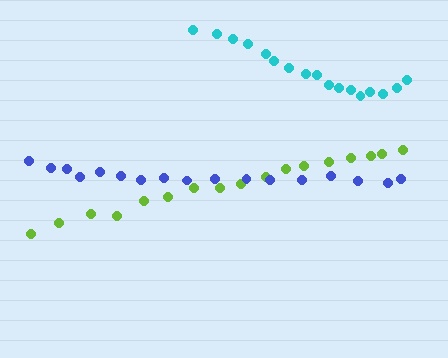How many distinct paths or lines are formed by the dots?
There are 3 distinct paths.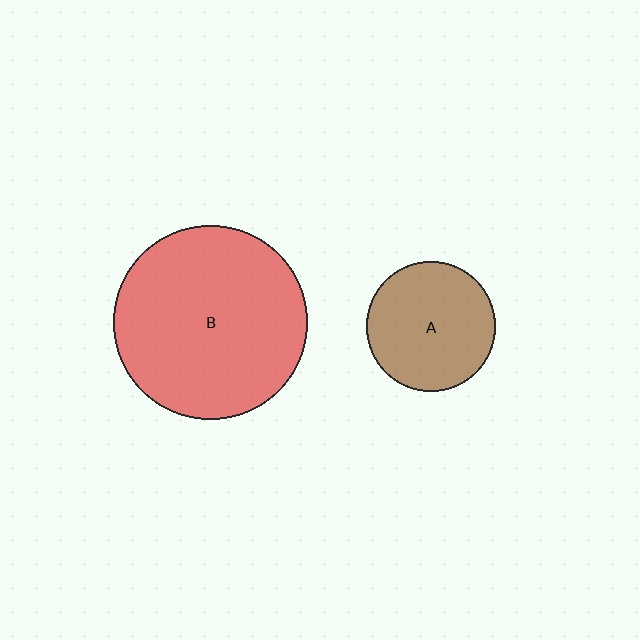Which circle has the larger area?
Circle B (red).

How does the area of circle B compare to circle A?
Approximately 2.2 times.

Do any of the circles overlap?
No, none of the circles overlap.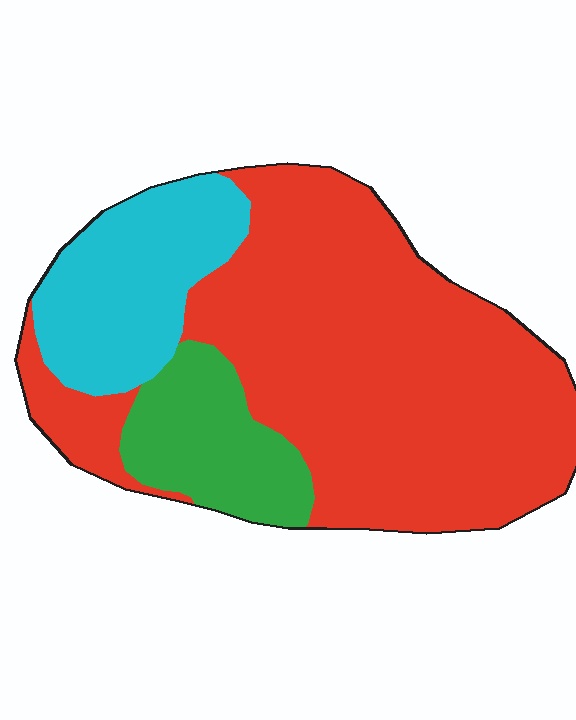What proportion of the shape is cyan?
Cyan takes up about one fifth (1/5) of the shape.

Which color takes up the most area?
Red, at roughly 65%.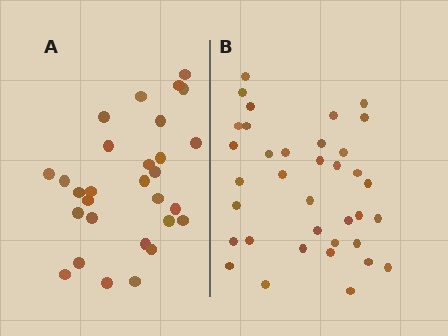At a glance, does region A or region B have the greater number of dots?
Region B (the right region) has more dots.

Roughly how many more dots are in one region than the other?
Region B has roughly 8 or so more dots than region A.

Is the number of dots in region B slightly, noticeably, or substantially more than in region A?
Region B has only slightly more — the two regions are fairly close. The ratio is roughly 1.2 to 1.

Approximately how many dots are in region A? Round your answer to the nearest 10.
About 30 dots. (The exact count is 29, which rounds to 30.)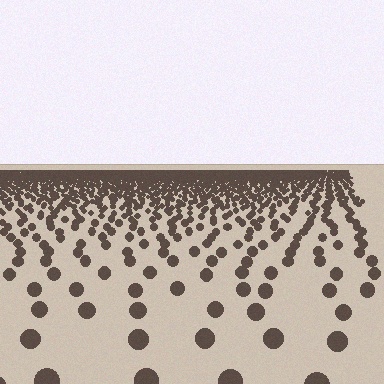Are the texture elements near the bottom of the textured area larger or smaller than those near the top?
Larger. Near the bottom, elements are closer to the viewer and appear at a bigger on-screen size.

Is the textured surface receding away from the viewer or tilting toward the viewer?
The surface is receding away from the viewer. Texture elements get smaller and denser toward the top.